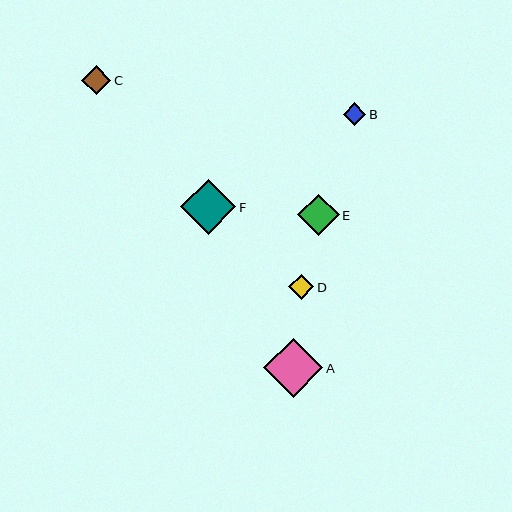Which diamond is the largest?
Diamond A is the largest with a size of approximately 59 pixels.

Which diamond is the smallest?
Diamond B is the smallest with a size of approximately 23 pixels.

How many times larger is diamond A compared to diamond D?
Diamond A is approximately 2.4 times the size of diamond D.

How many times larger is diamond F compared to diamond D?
Diamond F is approximately 2.2 times the size of diamond D.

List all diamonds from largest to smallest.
From largest to smallest: A, F, E, C, D, B.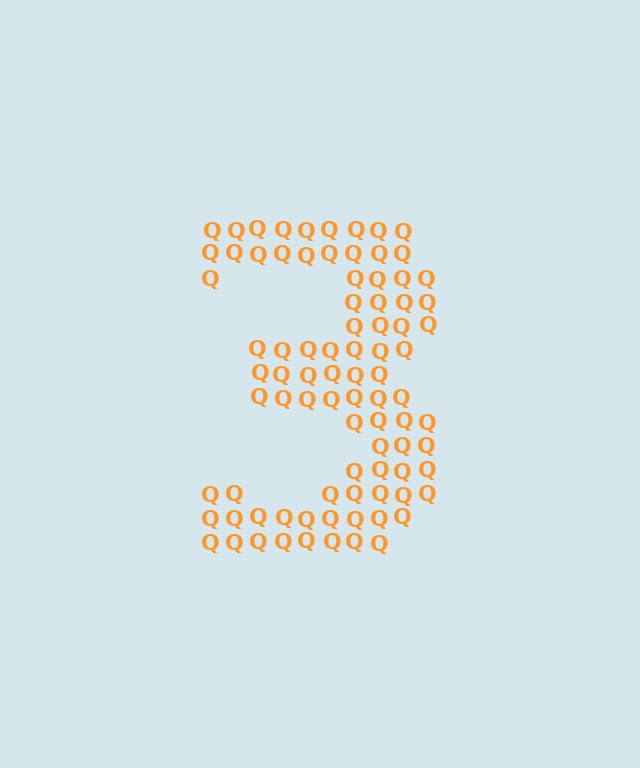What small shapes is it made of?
It is made of small letter Q's.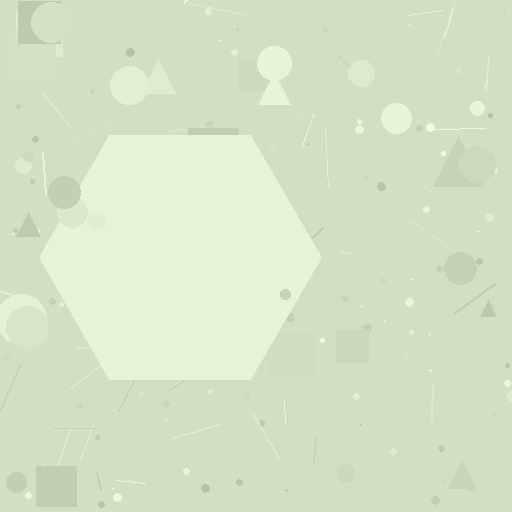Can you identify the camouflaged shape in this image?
The camouflaged shape is a hexagon.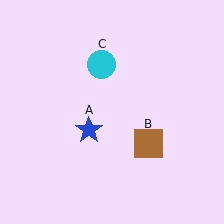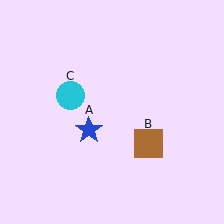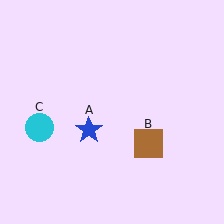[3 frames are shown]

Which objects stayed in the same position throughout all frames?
Blue star (object A) and brown square (object B) remained stationary.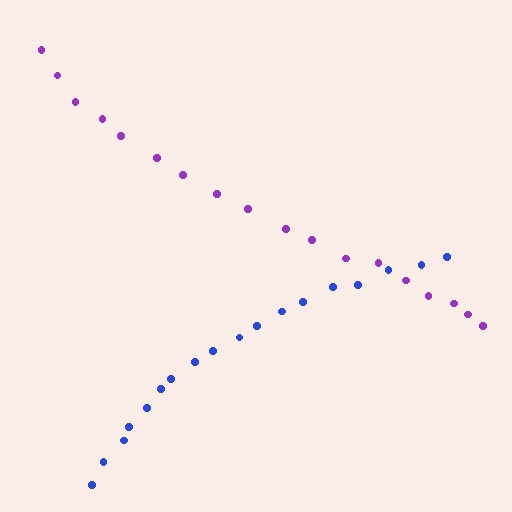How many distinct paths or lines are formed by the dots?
There are 2 distinct paths.